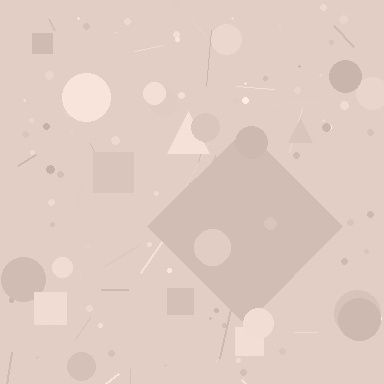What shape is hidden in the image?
A diamond is hidden in the image.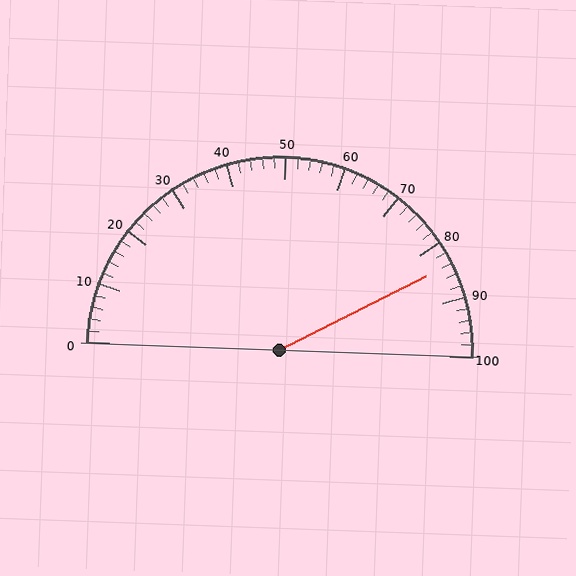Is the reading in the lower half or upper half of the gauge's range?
The reading is in the upper half of the range (0 to 100).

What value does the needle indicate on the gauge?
The needle indicates approximately 84.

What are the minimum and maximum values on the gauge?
The gauge ranges from 0 to 100.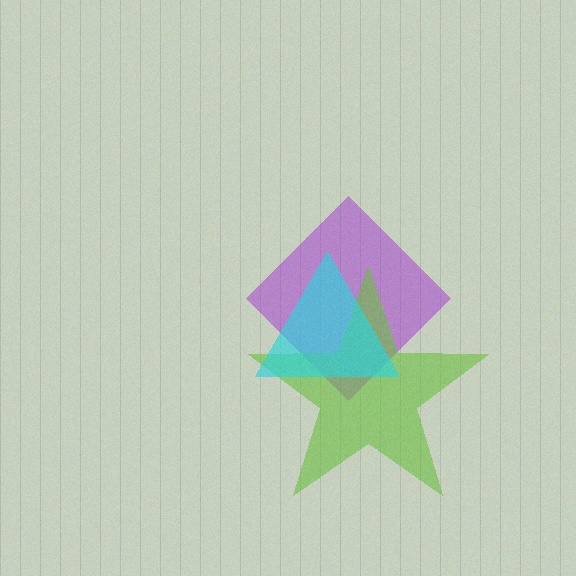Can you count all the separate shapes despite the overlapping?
Yes, there are 3 separate shapes.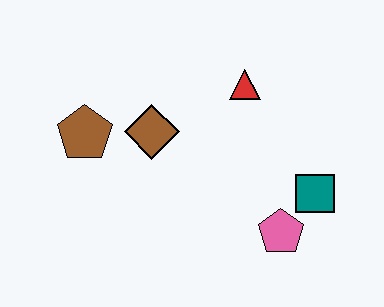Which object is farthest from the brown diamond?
The teal square is farthest from the brown diamond.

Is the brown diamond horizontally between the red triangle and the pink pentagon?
No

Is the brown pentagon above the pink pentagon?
Yes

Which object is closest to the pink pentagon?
The teal square is closest to the pink pentagon.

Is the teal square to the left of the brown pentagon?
No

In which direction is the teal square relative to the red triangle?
The teal square is below the red triangle.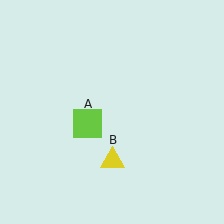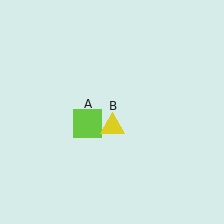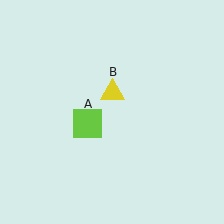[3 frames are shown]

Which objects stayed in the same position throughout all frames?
Lime square (object A) remained stationary.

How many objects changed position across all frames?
1 object changed position: yellow triangle (object B).